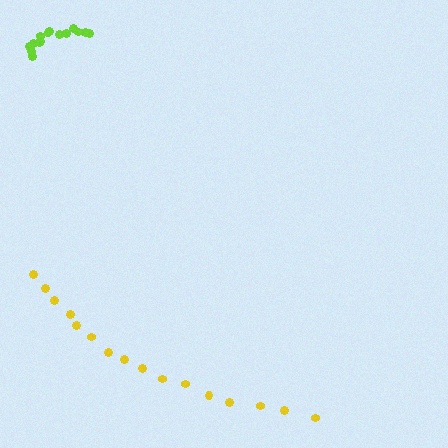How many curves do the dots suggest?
There are 2 distinct paths.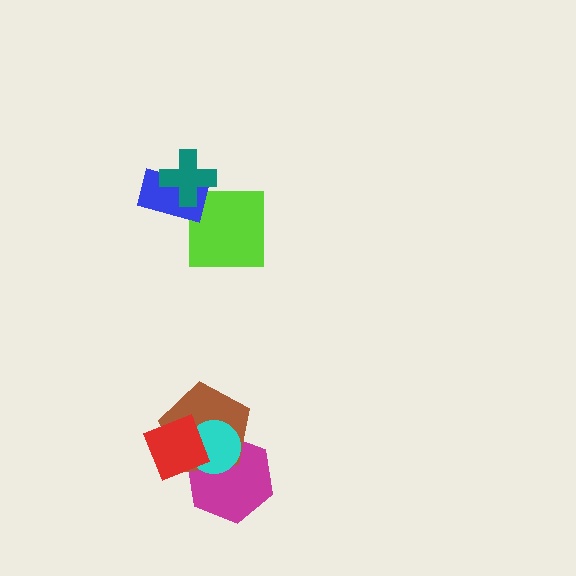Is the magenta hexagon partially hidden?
Yes, it is partially covered by another shape.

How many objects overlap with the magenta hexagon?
3 objects overlap with the magenta hexagon.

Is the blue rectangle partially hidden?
Yes, it is partially covered by another shape.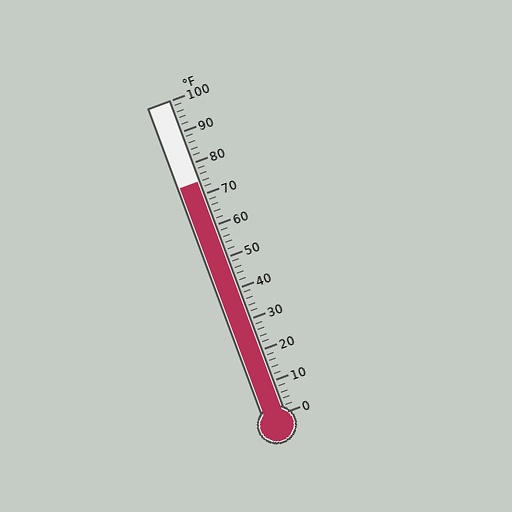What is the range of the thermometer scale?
The thermometer scale ranges from 0°F to 100°F.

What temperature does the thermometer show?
The thermometer shows approximately 74°F.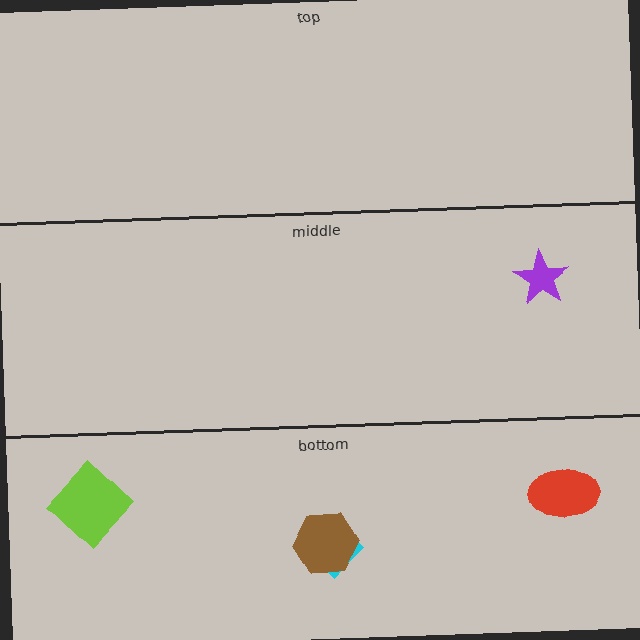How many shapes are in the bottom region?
4.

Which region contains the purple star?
The middle region.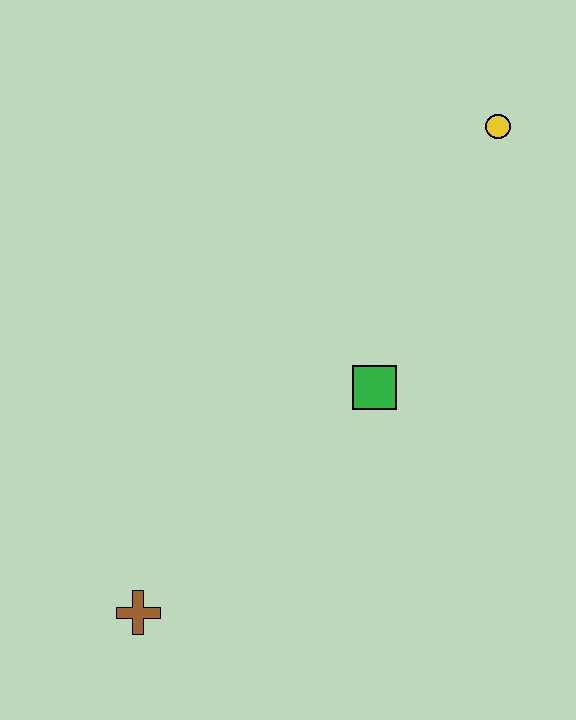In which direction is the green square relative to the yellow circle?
The green square is below the yellow circle.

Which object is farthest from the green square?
The brown cross is farthest from the green square.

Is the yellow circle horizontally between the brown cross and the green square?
No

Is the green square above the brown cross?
Yes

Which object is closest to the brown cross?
The green square is closest to the brown cross.